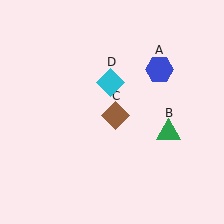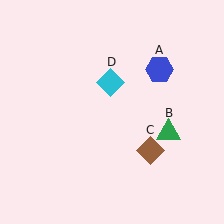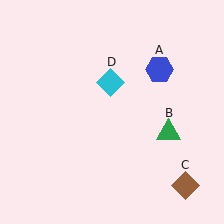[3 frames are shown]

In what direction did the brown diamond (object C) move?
The brown diamond (object C) moved down and to the right.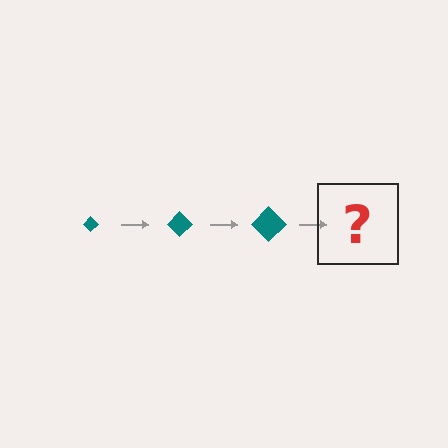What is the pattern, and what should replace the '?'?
The pattern is that the diamond gets progressively larger each step. The '?' should be a teal diamond, larger than the previous one.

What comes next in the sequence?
The next element should be a teal diamond, larger than the previous one.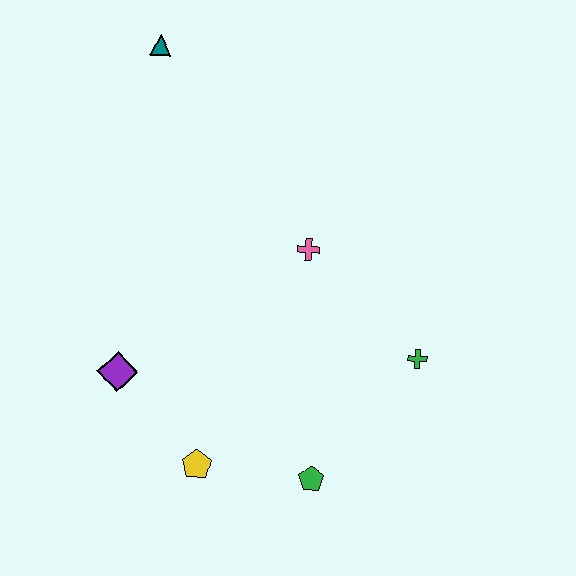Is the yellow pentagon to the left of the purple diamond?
No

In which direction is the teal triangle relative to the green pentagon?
The teal triangle is above the green pentagon.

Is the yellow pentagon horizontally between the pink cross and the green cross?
No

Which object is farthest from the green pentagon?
The teal triangle is farthest from the green pentagon.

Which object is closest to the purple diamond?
The yellow pentagon is closest to the purple diamond.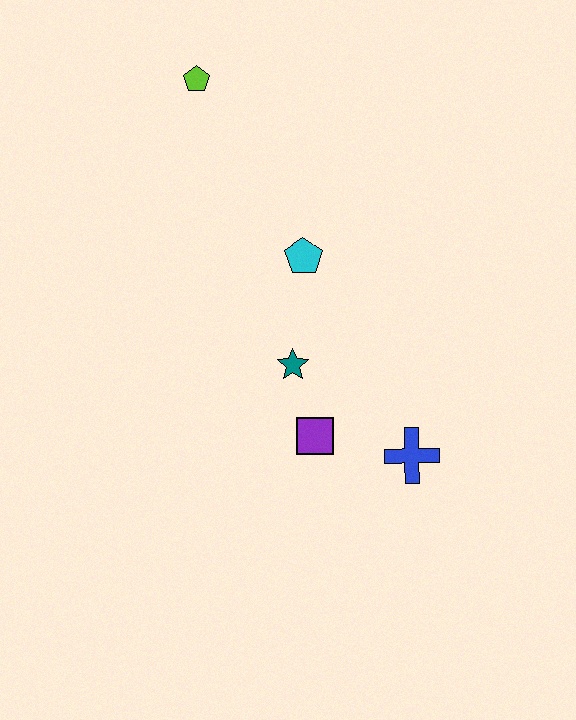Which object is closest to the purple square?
The teal star is closest to the purple square.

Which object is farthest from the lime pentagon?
The blue cross is farthest from the lime pentagon.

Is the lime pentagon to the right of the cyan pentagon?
No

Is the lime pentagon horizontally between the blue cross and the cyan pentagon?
No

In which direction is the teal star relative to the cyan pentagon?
The teal star is below the cyan pentagon.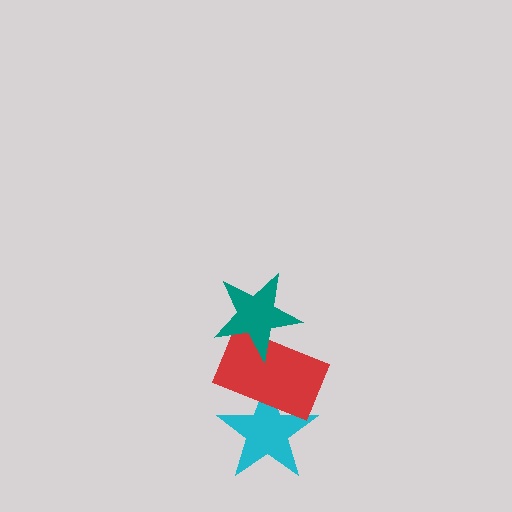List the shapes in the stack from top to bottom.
From top to bottom: the teal star, the red rectangle, the cyan star.